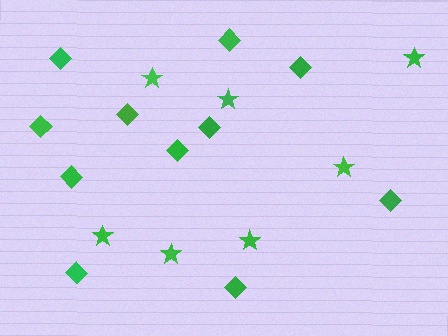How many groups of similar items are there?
There are 2 groups: one group of diamonds (11) and one group of stars (7).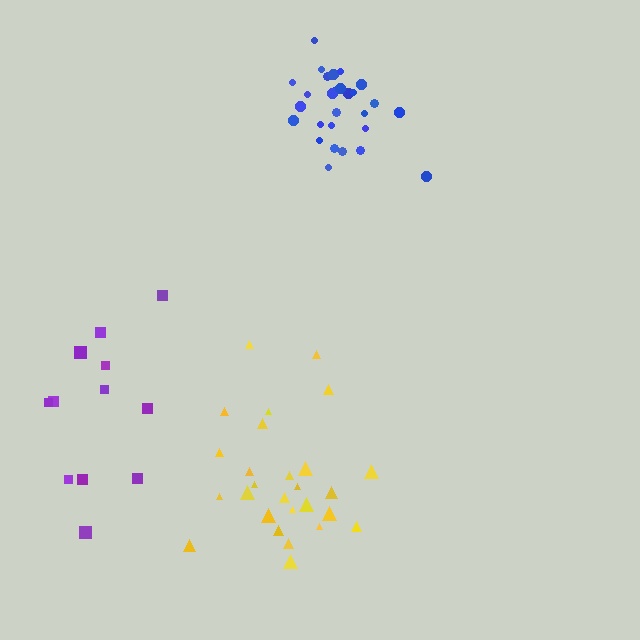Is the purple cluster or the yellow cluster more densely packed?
Yellow.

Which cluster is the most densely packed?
Blue.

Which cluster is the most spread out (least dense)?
Purple.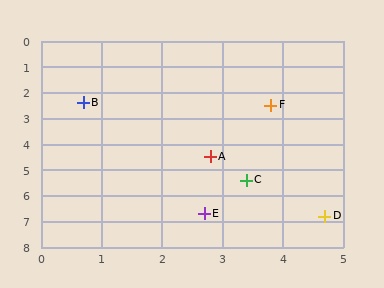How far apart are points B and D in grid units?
Points B and D are about 5.9 grid units apart.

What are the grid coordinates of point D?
Point D is at approximately (4.7, 6.8).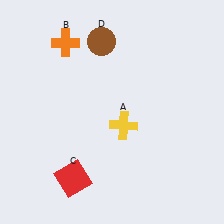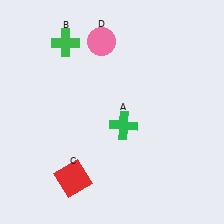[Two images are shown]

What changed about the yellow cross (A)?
In Image 1, A is yellow. In Image 2, it changed to green.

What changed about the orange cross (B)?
In Image 1, B is orange. In Image 2, it changed to green.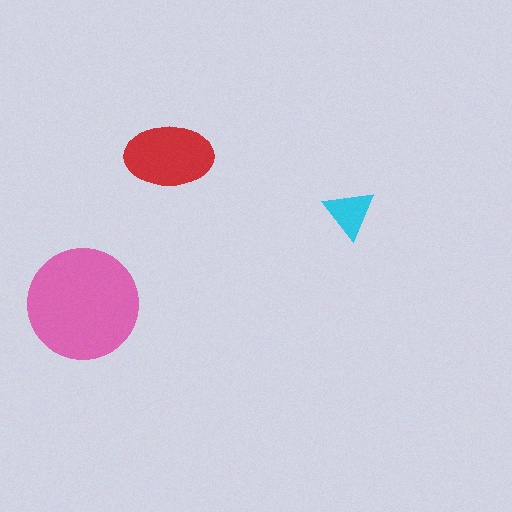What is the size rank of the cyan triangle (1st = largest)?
3rd.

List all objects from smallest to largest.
The cyan triangle, the red ellipse, the pink circle.